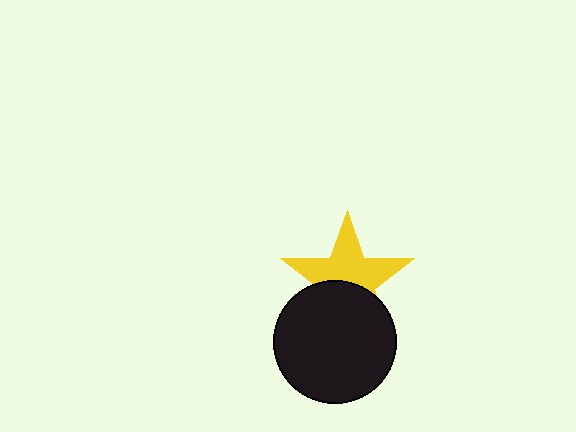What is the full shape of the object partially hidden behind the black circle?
The partially hidden object is a yellow star.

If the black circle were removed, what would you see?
You would see the complete yellow star.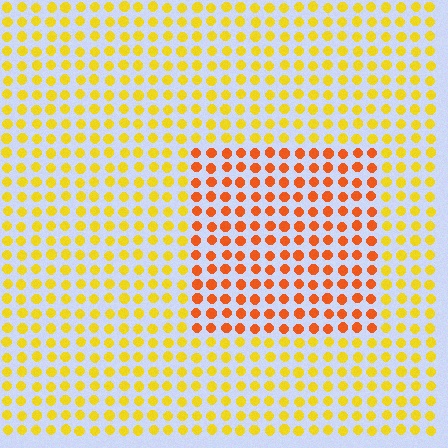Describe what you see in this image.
The image is filled with small yellow elements in a uniform arrangement. A rectangle-shaped region is visible where the elements are tinted to a slightly different hue, forming a subtle color boundary.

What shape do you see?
I see a rectangle.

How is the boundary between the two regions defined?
The boundary is defined purely by a slight shift in hue (about 36 degrees). Spacing, size, and orientation are identical on both sides.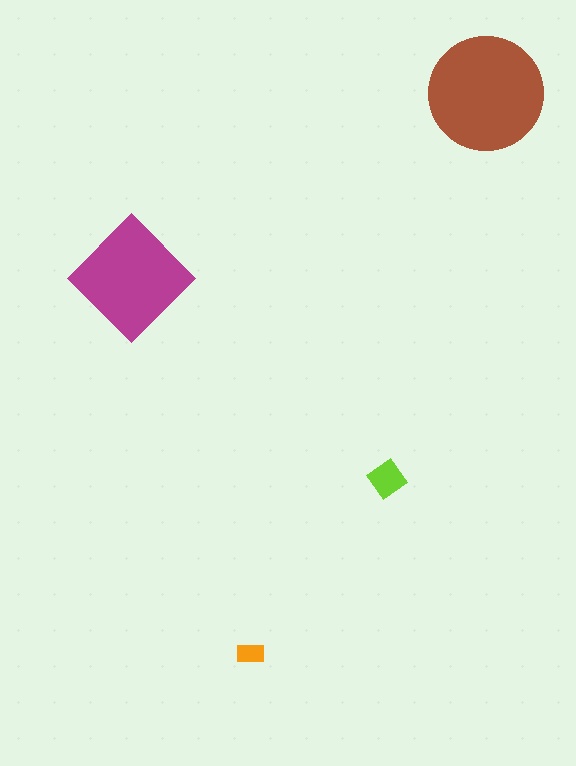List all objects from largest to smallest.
The brown circle, the magenta diamond, the lime diamond, the orange rectangle.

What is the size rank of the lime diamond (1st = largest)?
3rd.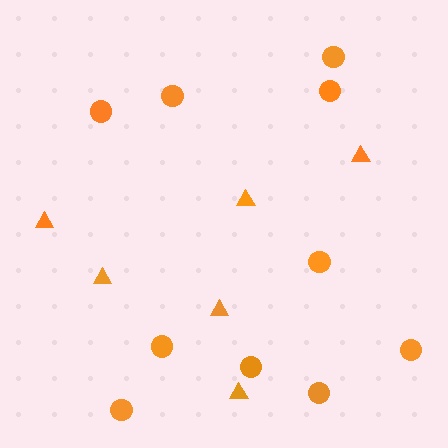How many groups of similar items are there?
There are 2 groups: one group of circles (10) and one group of triangles (6).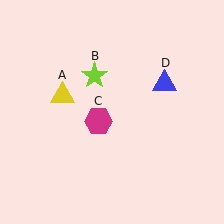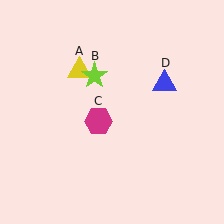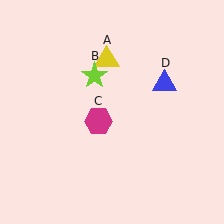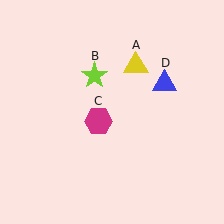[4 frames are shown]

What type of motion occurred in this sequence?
The yellow triangle (object A) rotated clockwise around the center of the scene.